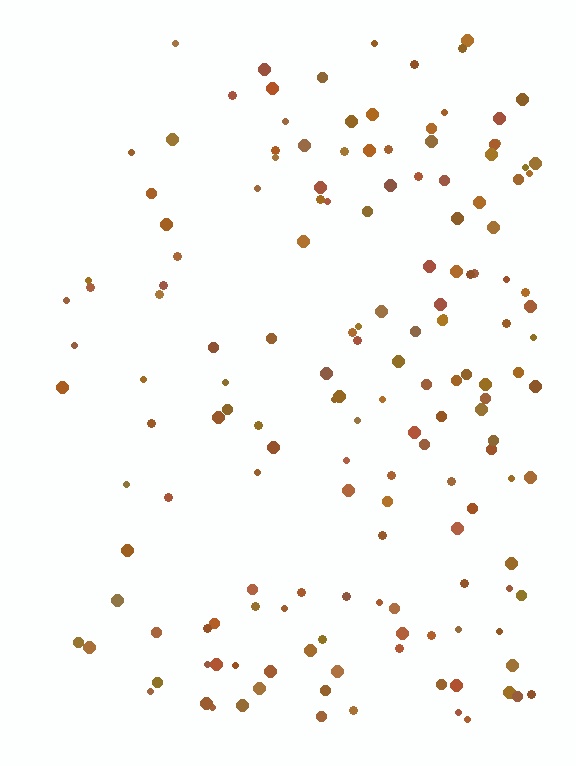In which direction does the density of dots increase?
From left to right, with the right side densest.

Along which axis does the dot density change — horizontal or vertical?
Horizontal.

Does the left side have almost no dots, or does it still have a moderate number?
Still a moderate number, just noticeably fewer than the right.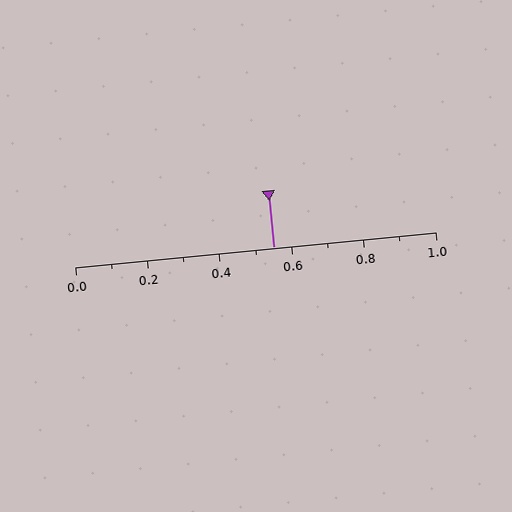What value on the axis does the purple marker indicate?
The marker indicates approximately 0.55.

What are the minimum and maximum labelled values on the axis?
The axis runs from 0.0 to 1.0.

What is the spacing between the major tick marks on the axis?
The major ticks are spaced 0.2 apart.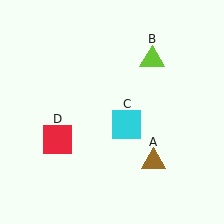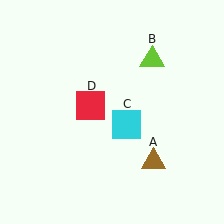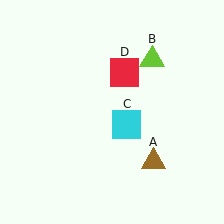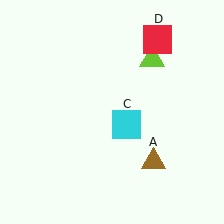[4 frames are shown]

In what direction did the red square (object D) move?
The red square (object D) moved up and to the right.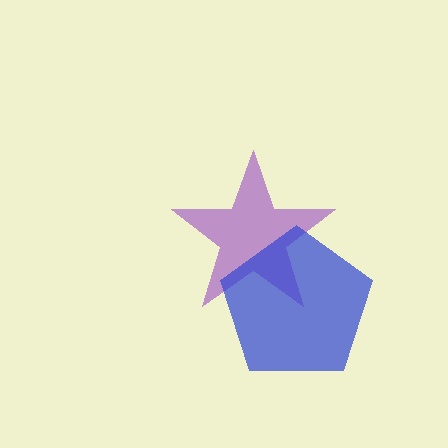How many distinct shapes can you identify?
There are 2 distinct shapes: a purple star, a blue pentagon.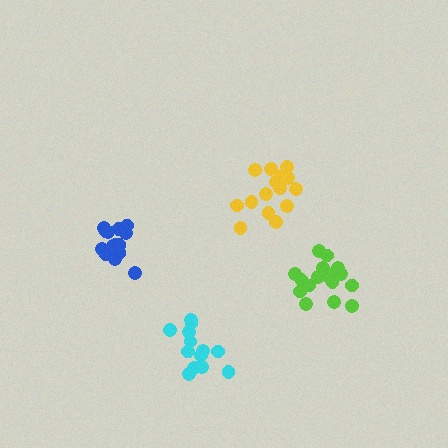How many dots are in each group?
Group 1: 16 dots, Group 2: 16 dots, Group 3: 18 dots, Group 4: 14 dots (64 total).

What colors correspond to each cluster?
The clusters are colored: yellow, blue, lime, cyan.